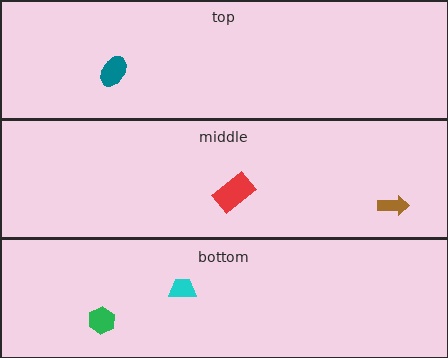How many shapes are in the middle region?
2.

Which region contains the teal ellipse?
The top region.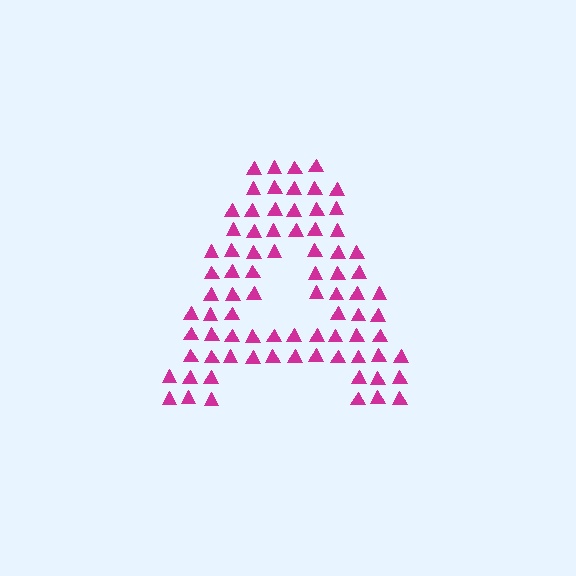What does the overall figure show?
The overall figure shows the letter A.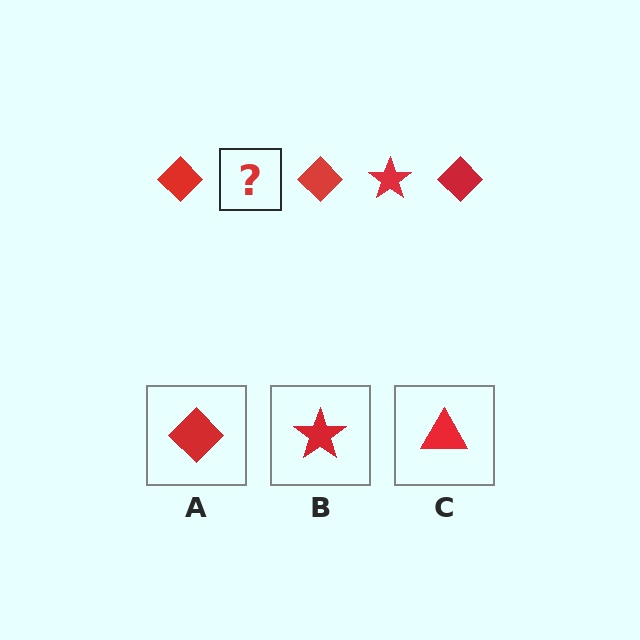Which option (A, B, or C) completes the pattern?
B.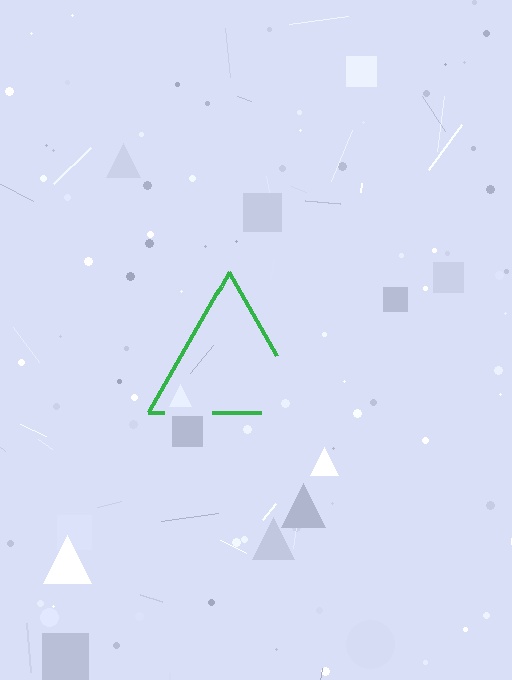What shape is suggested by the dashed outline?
The dashed outline suggests a triangle.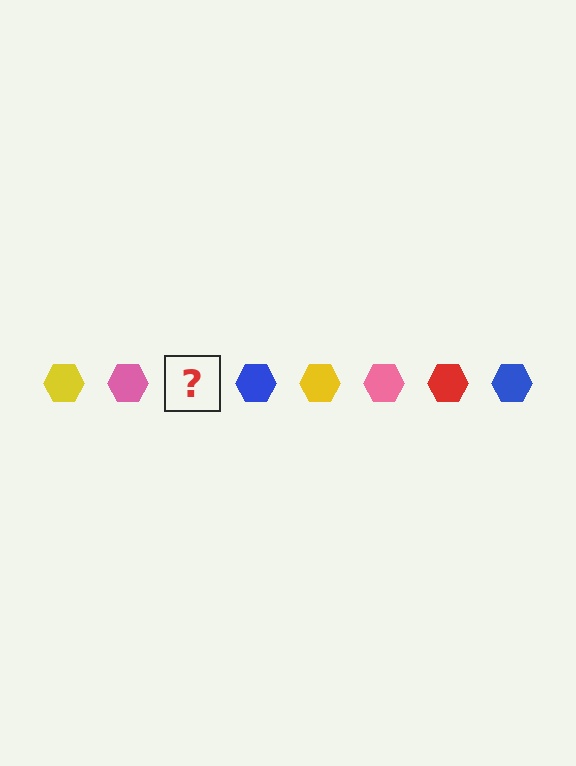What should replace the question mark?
The question mark should be replaced with a red hexagon.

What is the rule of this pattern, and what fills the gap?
The rule is that the pattern cycles through yellow, pink, red, blue hexagons. The gap should be filled with a red hexagon.